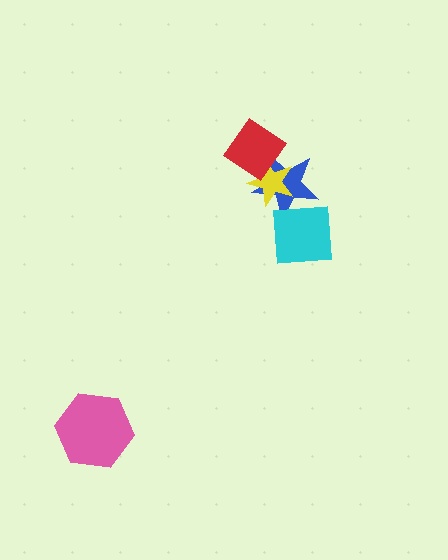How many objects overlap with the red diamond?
2 objects overlap with the red diamond.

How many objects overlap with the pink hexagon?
0 objects overlap with the pink hexagon.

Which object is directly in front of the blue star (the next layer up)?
The yellow star is directly in front of the blue star.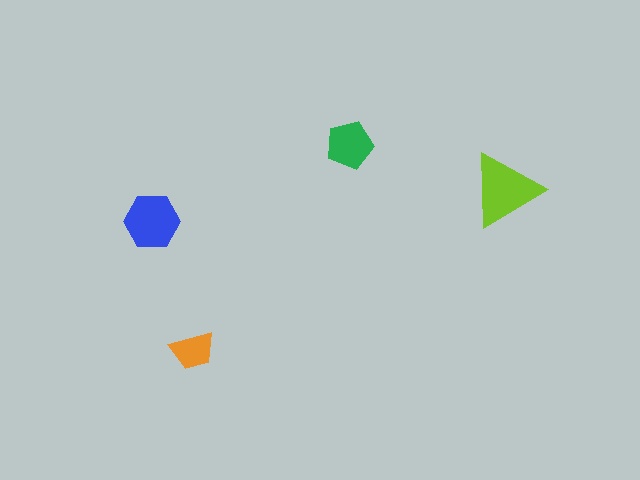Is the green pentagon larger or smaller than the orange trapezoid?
Larger.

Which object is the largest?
The lime triangle.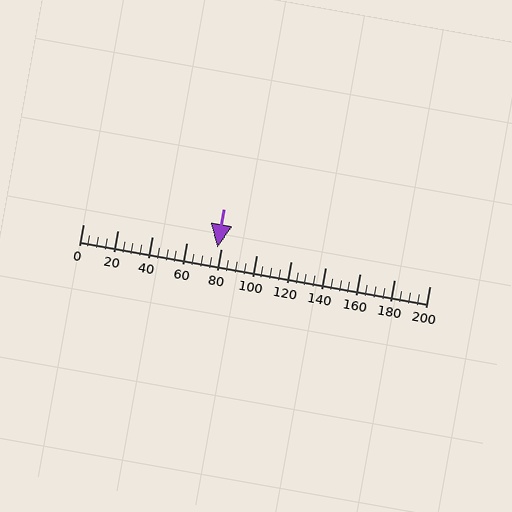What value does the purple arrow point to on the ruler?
The purple arrow points to approximately 78.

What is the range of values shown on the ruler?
The ruler shows values from 0 to 200.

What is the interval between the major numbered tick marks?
The major tick marks are spaced 20 units apart.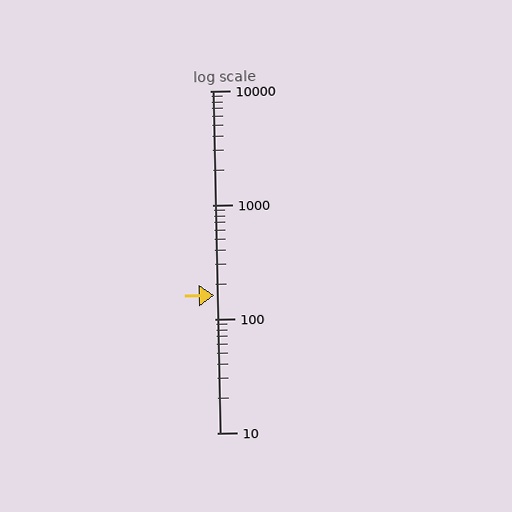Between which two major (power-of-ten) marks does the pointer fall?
The pointer is between 100 and 1000.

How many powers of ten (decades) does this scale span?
The scale spans 3 decades, from 10 to 10000.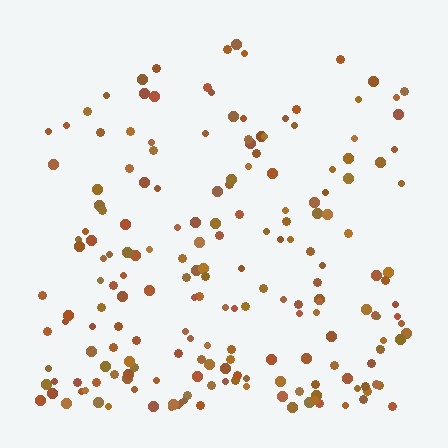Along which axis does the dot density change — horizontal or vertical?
Vertical.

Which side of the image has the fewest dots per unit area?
The top.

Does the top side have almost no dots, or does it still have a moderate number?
Still a moderate number, just noticeably fewer than the bottom.